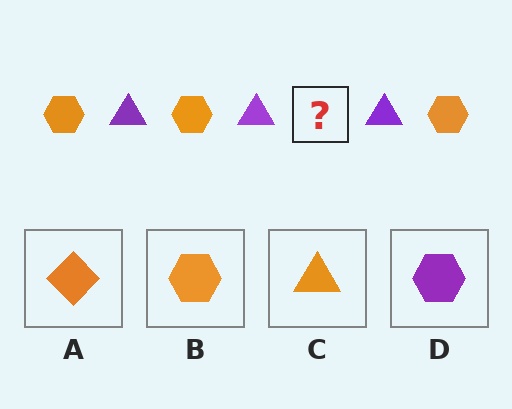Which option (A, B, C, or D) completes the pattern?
B.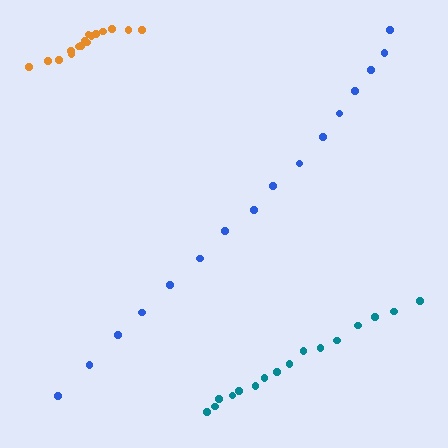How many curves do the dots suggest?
There are 3 distinct paths.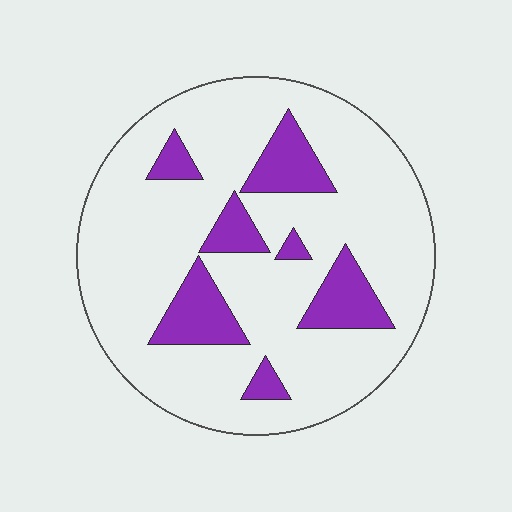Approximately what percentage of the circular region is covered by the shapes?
Approximately 20%.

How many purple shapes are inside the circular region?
7.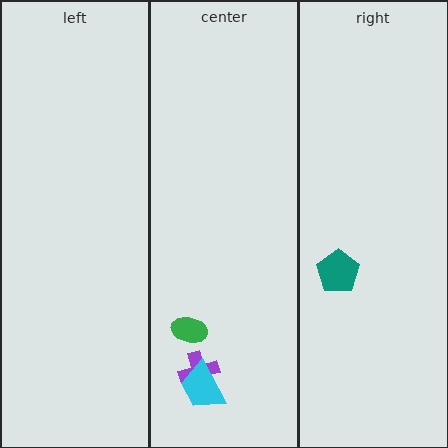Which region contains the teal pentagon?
The right region.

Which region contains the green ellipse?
The center region.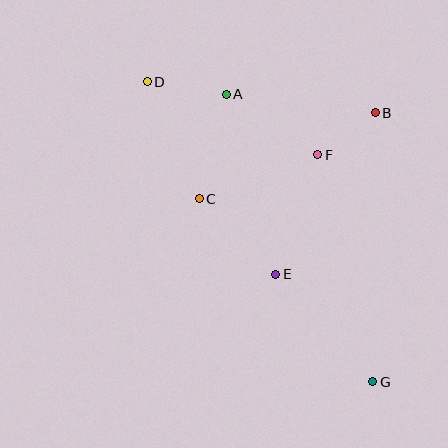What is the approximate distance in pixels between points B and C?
The distance between B and C is approximately 196 pixels.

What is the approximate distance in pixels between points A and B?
The distance between A and B is approximately 151 pixels.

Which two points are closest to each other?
Points B and F are closest to each other.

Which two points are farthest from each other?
Points D and G are farthest from each other.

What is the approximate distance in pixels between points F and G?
The distance between F and G is approximately 234 pixels.